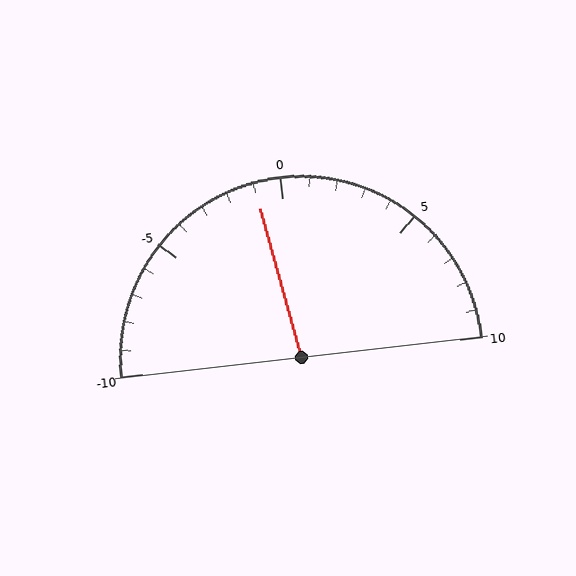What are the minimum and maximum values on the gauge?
The gauge ranges from -10 to 10.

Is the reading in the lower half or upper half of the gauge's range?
The reading is in the lower half of the range (-10 to 10).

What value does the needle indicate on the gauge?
The needle indicates approximately -1.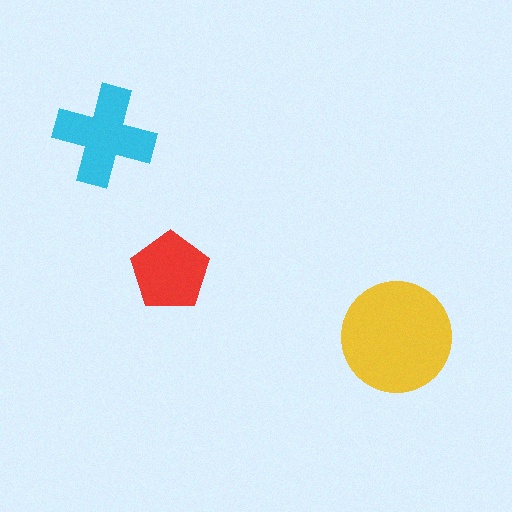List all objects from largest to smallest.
The yellow circle, the cyan cross, the red pentagon.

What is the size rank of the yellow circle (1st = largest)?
1st.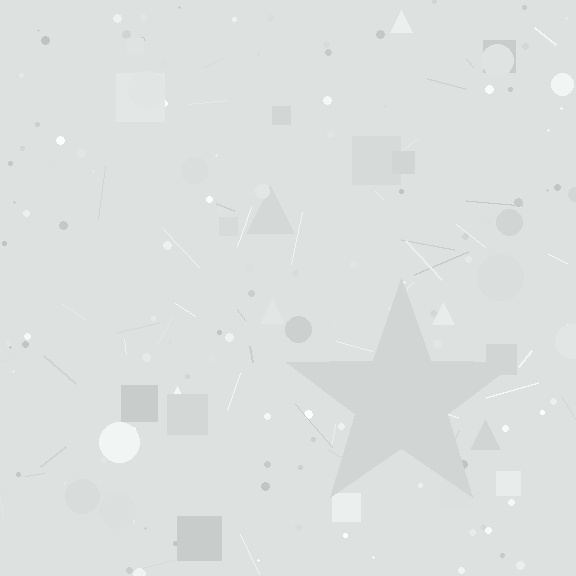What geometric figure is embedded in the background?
A star is embedded in the background.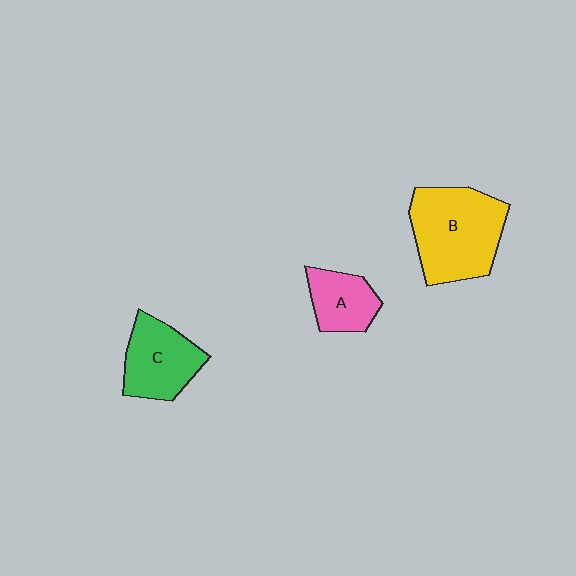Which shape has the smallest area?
Shape A (pink).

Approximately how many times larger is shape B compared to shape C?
Approximately 1.5 times.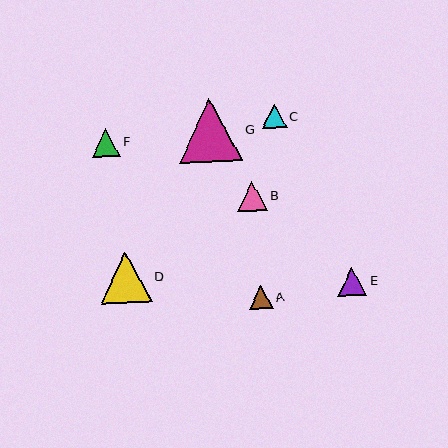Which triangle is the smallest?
Triangle A is the smallest with a size of approximately 23 pixels.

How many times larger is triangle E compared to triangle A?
Triangle E is approximately 1.2 times the size of triangle A.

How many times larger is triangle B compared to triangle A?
Triangle B is approximately 1.3 times the size of triangle A.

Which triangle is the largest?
Triangle G is the largest with a size of approximately 64 pixels.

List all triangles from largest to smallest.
From largest to smallest: G, D, B, E, F, C, A.